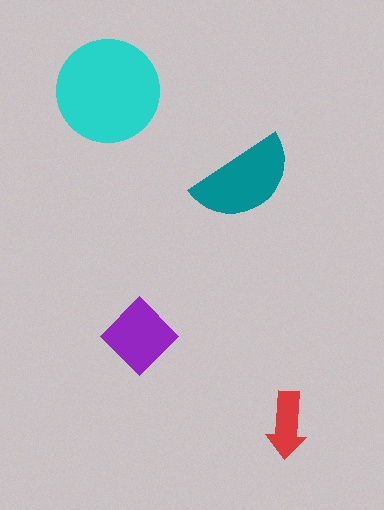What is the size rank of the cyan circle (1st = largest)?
1st.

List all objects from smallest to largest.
The red arrow, the purple diamond, the teal semicircle, the cyan circle.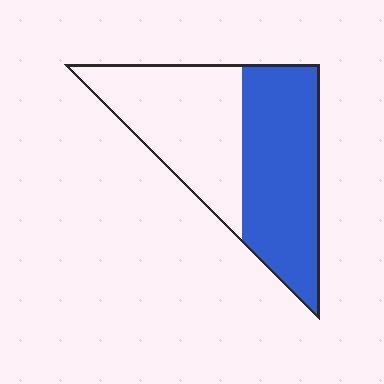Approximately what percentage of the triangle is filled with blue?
Approximately 50%.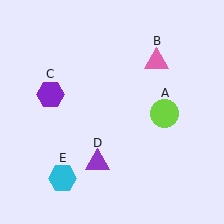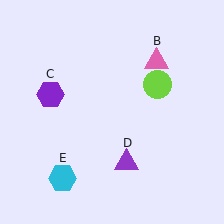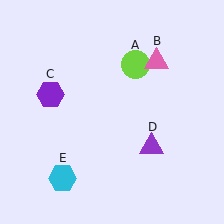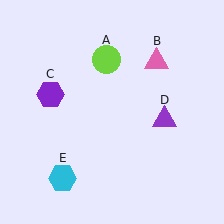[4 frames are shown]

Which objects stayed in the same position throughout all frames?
Pink triangle (object B) and purple hexagon (object C) and cyan hexagon (object E) remained stationary.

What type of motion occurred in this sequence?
The lime circle (object A), purple triangle (object D) rotated counterclockwise around the center of the scene.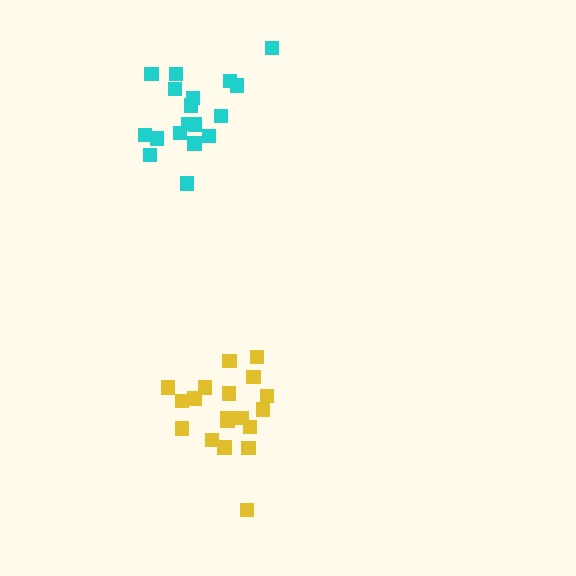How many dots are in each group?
Group 1: 18 dots, Group 2: 19 dots (37 total).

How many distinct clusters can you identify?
There are 2 distinct clusters.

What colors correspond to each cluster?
The clusters are colored: cyan, yellow.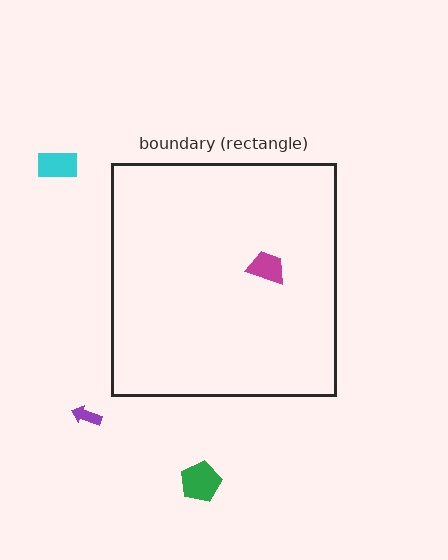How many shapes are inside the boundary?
1 inside, 3 outside.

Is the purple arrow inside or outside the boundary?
Outside.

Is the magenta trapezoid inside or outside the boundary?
Inside.